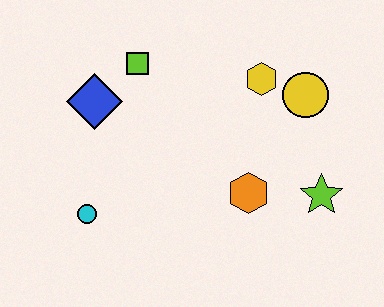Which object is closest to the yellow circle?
The yellow hexagon is closest to the yellow circle.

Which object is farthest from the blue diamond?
The lime star is farthest from the blue diamond.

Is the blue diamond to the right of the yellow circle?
No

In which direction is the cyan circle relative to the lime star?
The cyan circle is to the left of the lime star.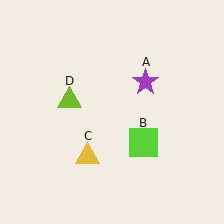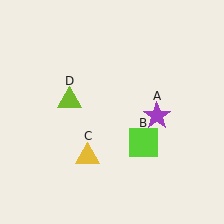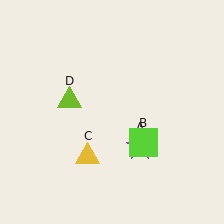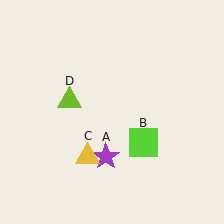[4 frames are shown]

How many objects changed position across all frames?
1 object changed position: purple star (object A).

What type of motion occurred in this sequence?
The purple star (object A) rotated clockwise around the center of the scene.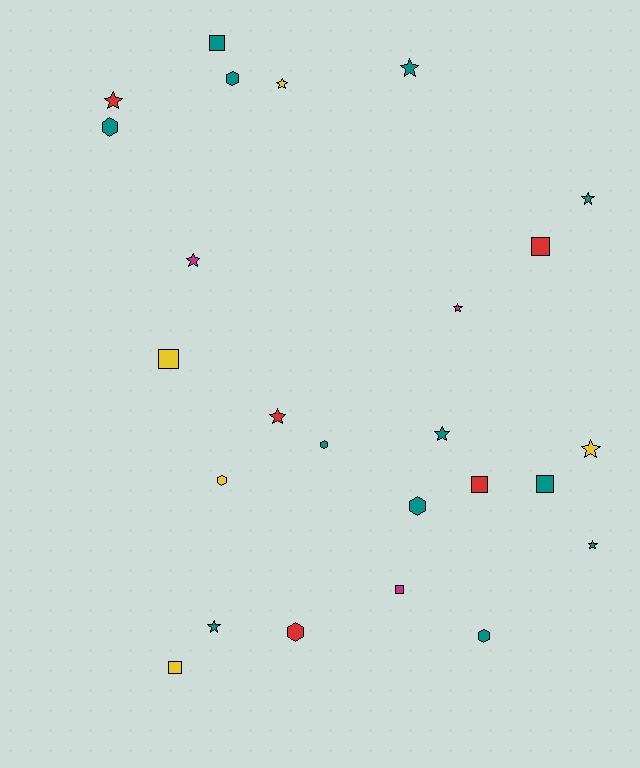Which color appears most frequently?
Teal, with 12 objects.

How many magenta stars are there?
There are 2 magenta stars.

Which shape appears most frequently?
Star, with 11 objects.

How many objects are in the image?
There are 25 objects.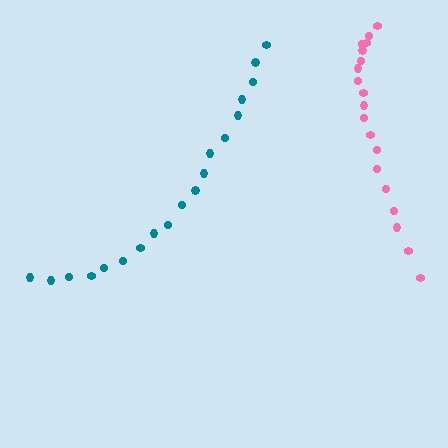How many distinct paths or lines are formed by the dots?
There are 2 distinct paths.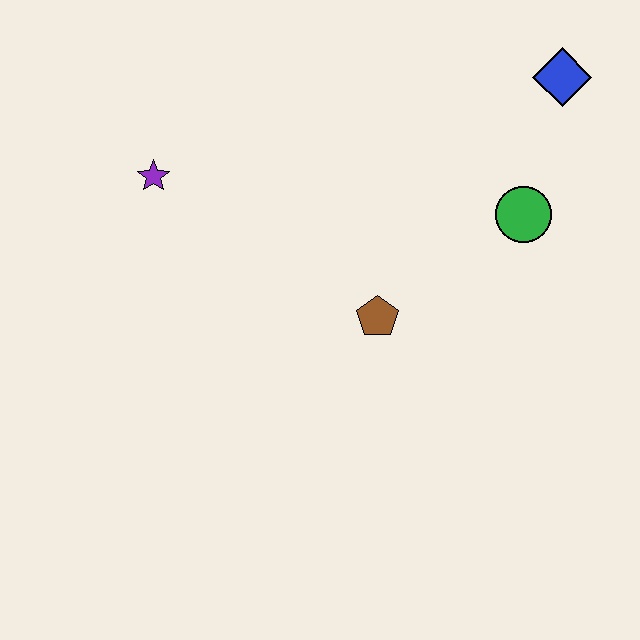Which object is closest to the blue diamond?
The green circle is closest to the blue diamond.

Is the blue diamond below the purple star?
No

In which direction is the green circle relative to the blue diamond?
The green circle is below the blue diamond.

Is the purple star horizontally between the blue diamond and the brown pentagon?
No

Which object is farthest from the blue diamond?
The purple star is farthest from the blue diamond.